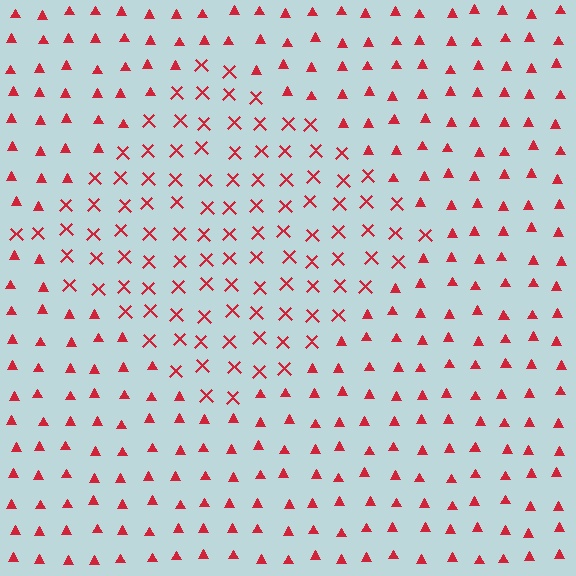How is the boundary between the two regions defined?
The boundary is defined by a change in element shape: X marks inside vs. triangles outside. All elements share the same color and spacing.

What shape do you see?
I see a diamond.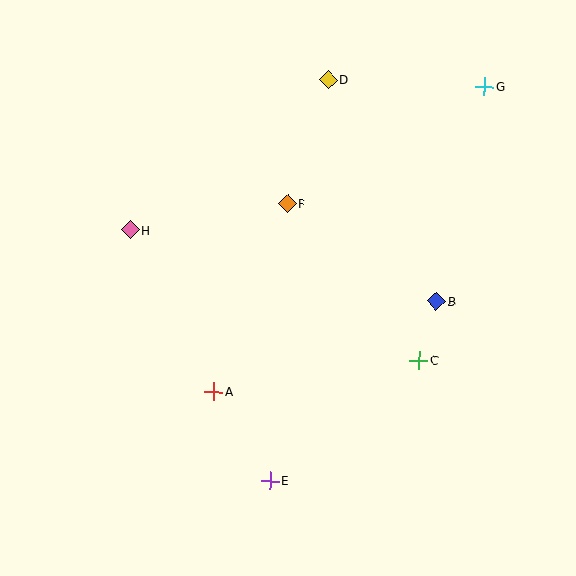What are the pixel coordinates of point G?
Point G is at (485, 86).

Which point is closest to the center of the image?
Point F at (287, 204) is closest to the center.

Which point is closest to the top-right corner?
Point G is closest to the top-right corner.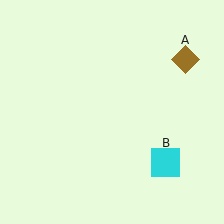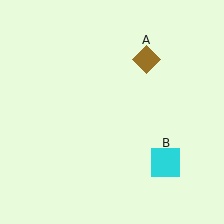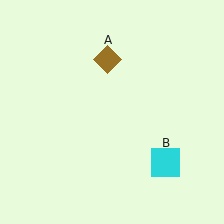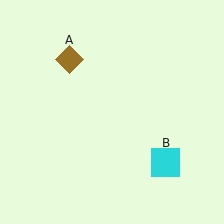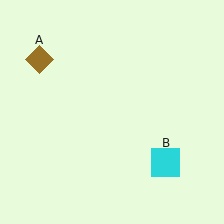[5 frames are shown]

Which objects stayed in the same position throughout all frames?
Cyan square (object B) remained stationary.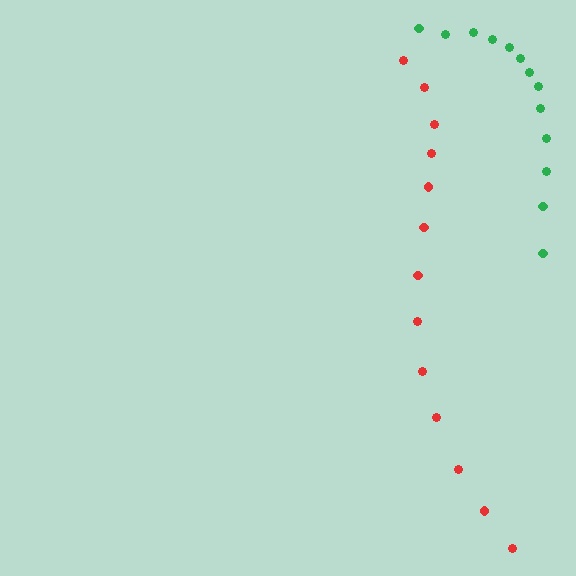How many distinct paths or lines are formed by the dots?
There are 2 distinct paths.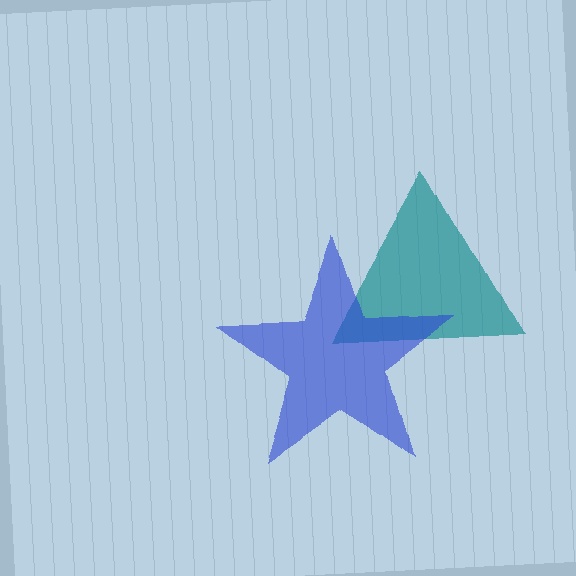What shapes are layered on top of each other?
The layered shapes are: a teal triangle, a blue star.